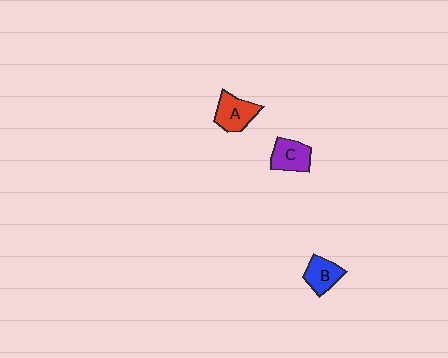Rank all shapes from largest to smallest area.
From largest to smallest: A (red), C (purple), B (blue).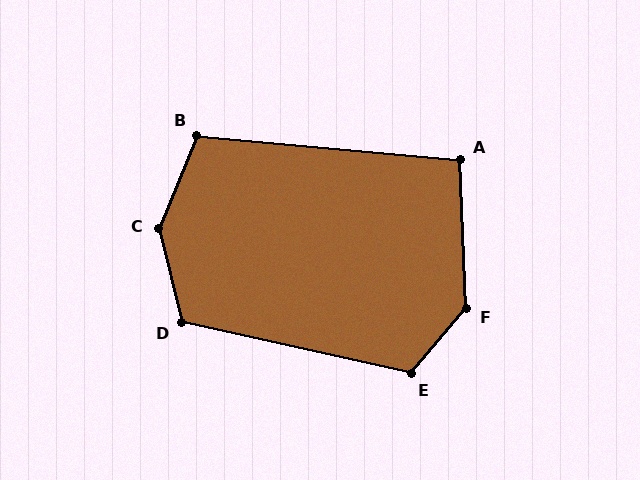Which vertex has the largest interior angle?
C, at approximately 144 degrees.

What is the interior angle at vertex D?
Approximately 116 degrees (obtuse).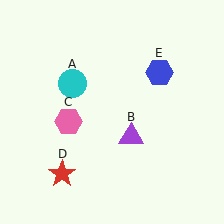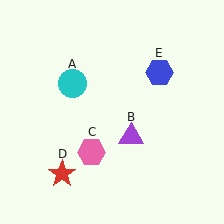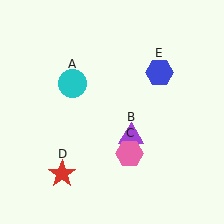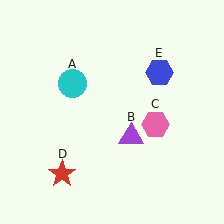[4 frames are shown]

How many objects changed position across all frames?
1 object changed position: pink hexagon (object C).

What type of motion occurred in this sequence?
The pink hexagon (object C) rotated counterclockwise around the center of the scene.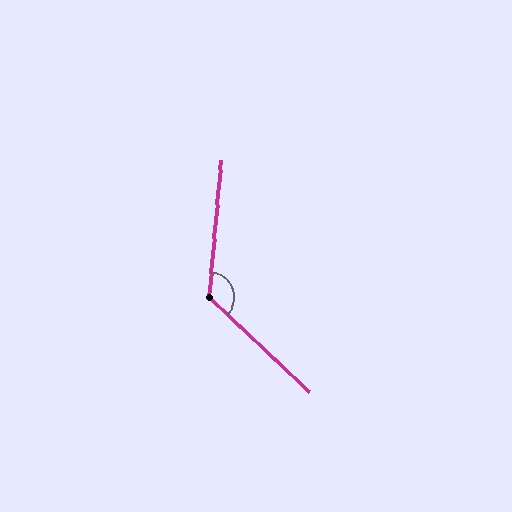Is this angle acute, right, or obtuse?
It is obtuse.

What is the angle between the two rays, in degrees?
Approximately 128 degrees.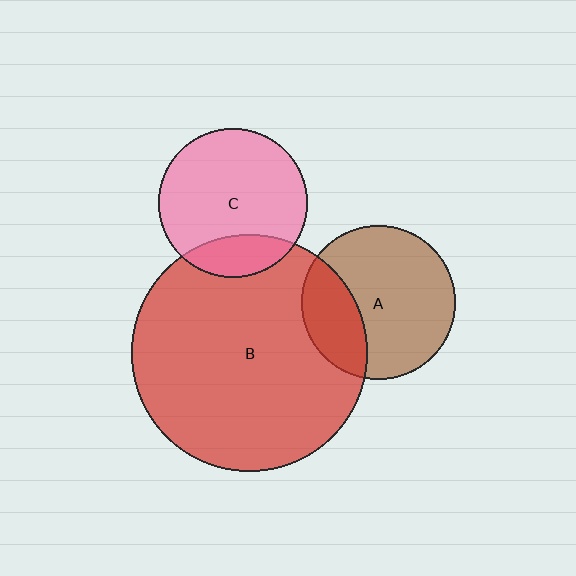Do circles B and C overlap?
Yes.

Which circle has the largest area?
Circle B (red).